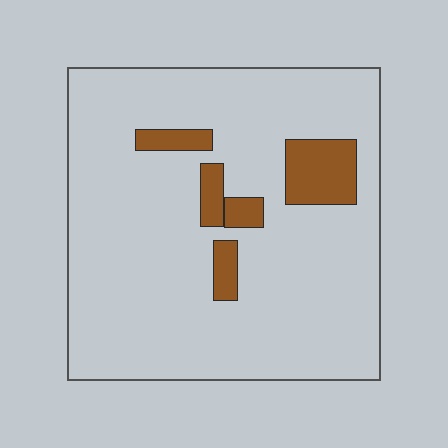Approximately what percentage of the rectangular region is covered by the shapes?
Approximately 10%.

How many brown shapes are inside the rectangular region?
5.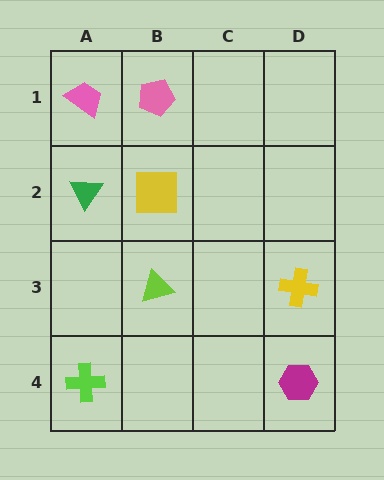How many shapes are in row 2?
2 shapes.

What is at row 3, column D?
A yellow cross.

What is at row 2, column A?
A green triangle.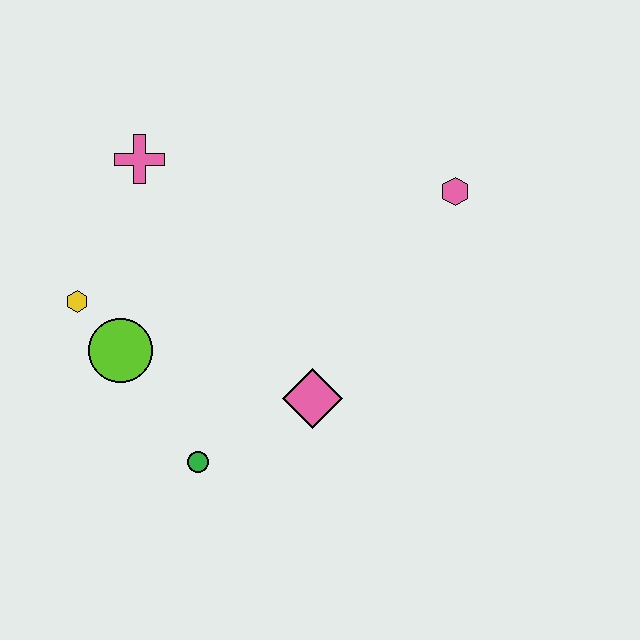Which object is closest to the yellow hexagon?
The lime circle is closest to the yellow hexagon.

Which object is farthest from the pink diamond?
The pink cross is farthest from the pink diamond.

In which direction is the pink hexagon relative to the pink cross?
The pink hexagon is to the right of the pink cross.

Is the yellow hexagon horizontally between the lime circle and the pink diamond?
No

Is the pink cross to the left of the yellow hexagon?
No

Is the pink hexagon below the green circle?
No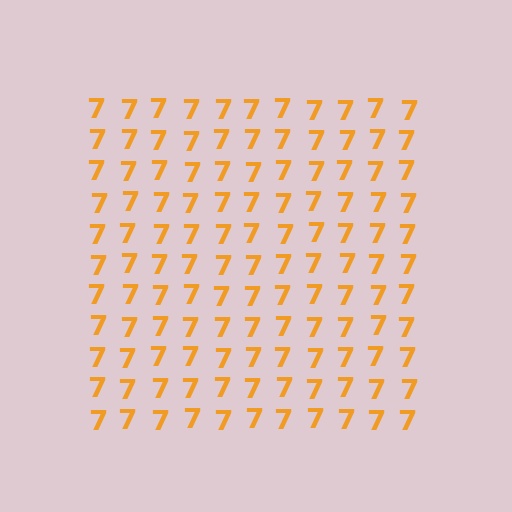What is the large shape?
The large shape is a square.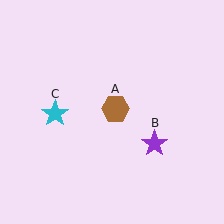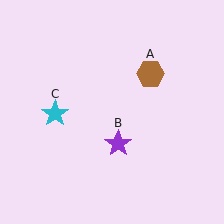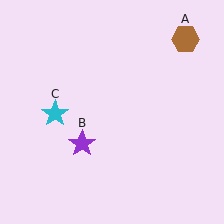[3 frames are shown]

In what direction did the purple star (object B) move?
The purple star (object B) moved left.